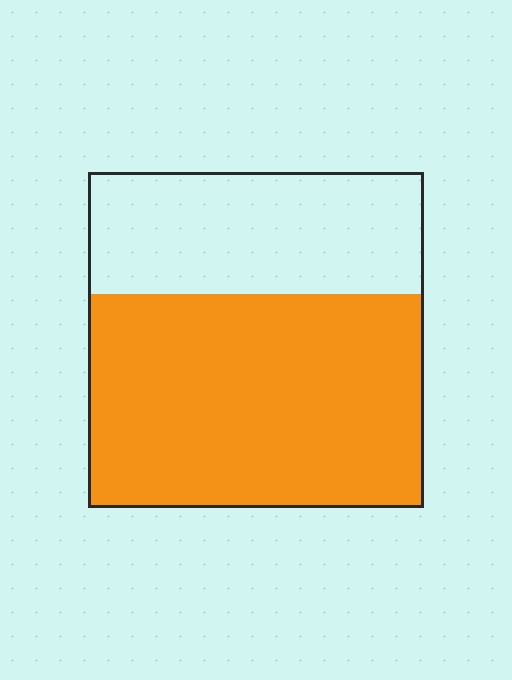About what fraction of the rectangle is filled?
About five eighths (5/8).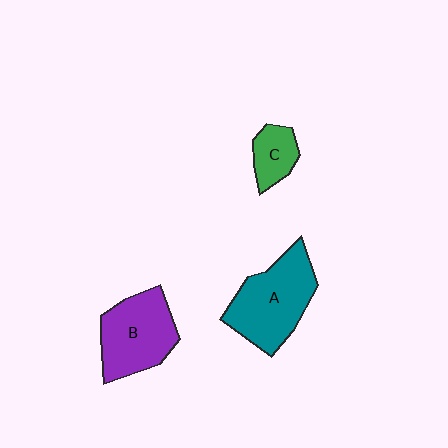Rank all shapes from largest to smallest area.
From largest to smallest: A (teal), B (purple), C (green).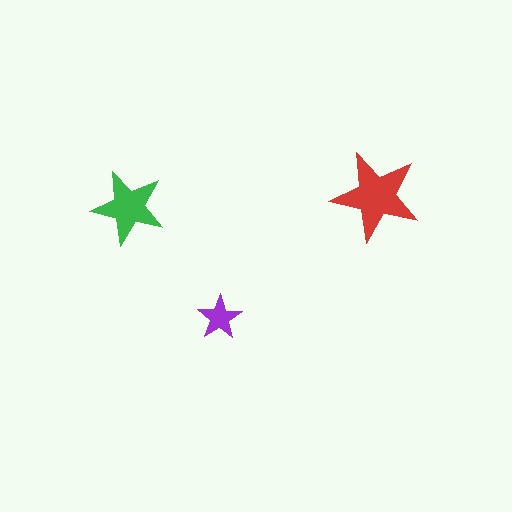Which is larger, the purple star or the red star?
The red one.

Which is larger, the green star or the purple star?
The green one.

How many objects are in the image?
There are 3 objects in the image.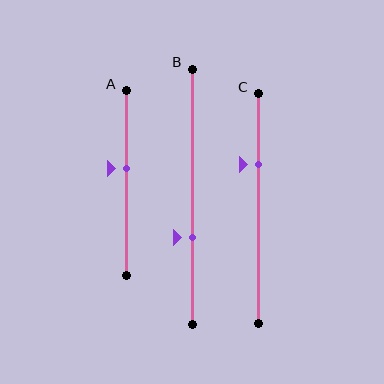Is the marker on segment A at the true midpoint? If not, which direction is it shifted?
No, the marker on segment A is shifted upward by about 8% of the segment length.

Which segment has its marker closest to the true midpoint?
Segment A has its marker closest to the true midpoint.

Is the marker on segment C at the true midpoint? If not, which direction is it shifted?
No, the marker on segment C is shifted upward by about 19% of the segment length.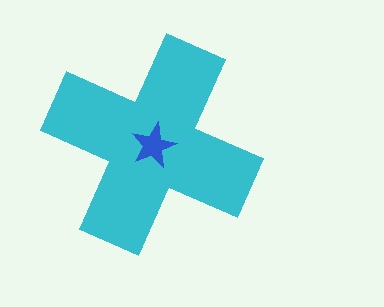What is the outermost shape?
The cyan cross.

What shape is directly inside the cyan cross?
The blue star.